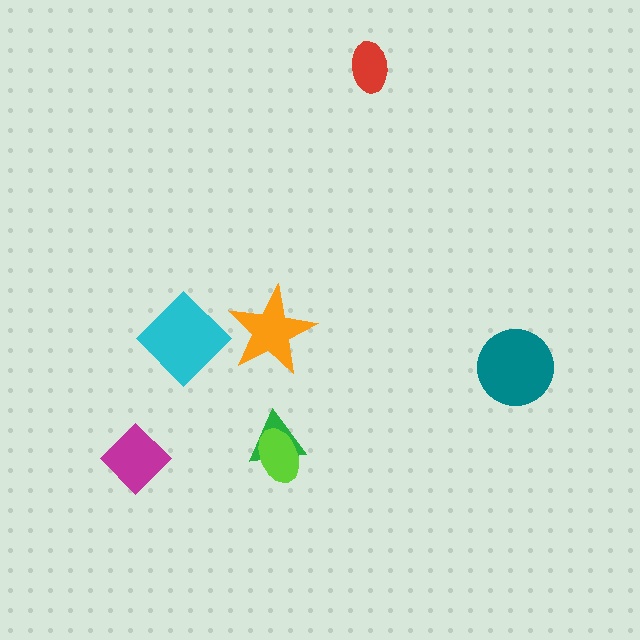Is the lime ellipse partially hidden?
No, no other shape covers it.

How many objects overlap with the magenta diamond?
0 objects overlap with the magenta diamond.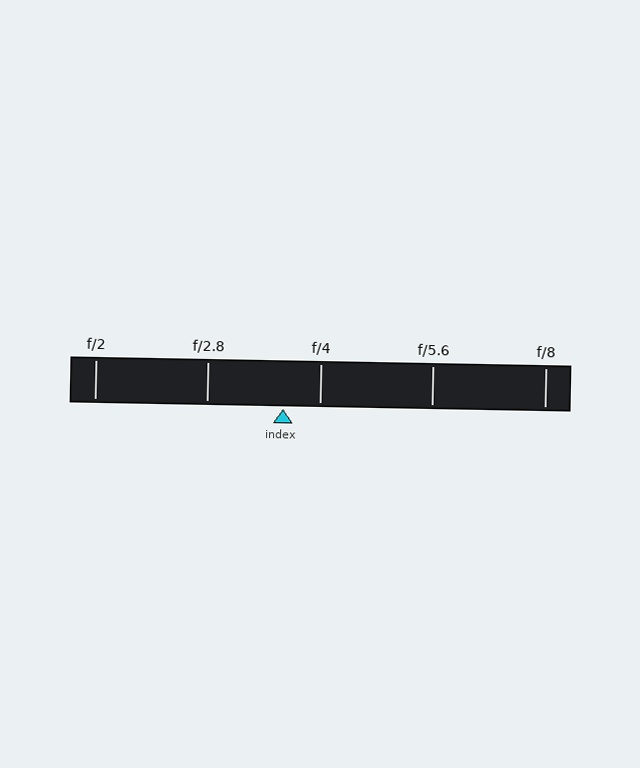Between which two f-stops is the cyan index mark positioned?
The index mark is between f/2.8 and f/4.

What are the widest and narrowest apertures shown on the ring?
The widest aperture shown is f/2 and the narrowest is f/8.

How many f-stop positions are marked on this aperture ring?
There are 5 f-stop positions marked.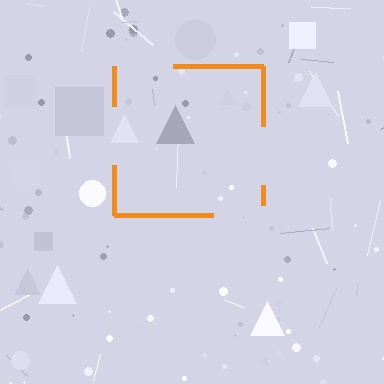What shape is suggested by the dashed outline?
The dashed outline suggests a square.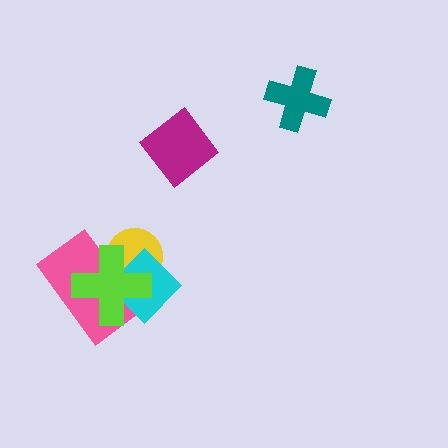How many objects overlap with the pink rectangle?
3 objects overlap with the pink rectangle.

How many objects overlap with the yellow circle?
3 objects overlap with the yellow circle.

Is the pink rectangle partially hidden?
Yes, it is partially covered by another shape.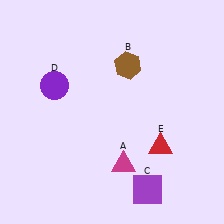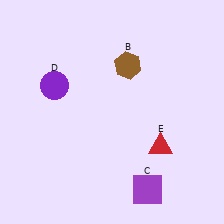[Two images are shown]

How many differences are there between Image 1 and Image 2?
There is 1 difference between the two images.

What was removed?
The magenta triangle (A) was removed in Image 2.